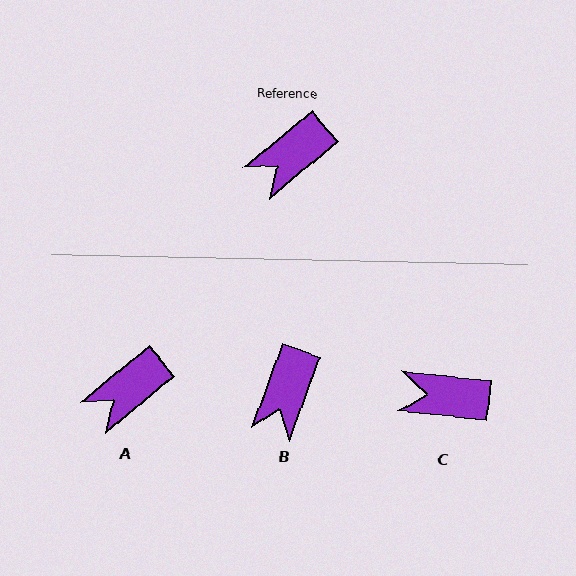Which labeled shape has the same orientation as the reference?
A.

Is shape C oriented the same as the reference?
No, it is off by about 46 degrees.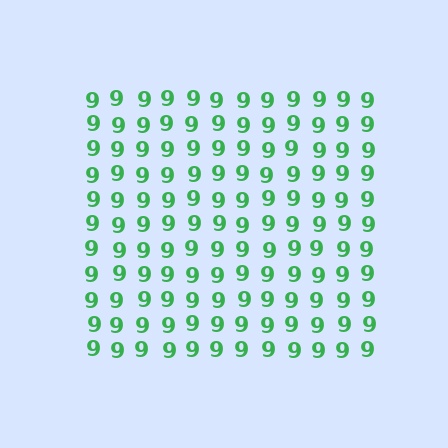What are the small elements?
The small elements are digit 9's.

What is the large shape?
The large shape is a square.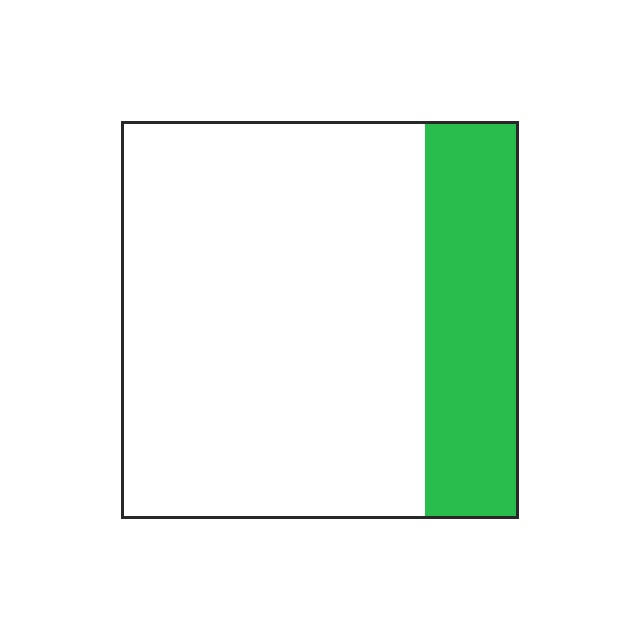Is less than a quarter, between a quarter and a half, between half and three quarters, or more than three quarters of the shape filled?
Less than a quarter.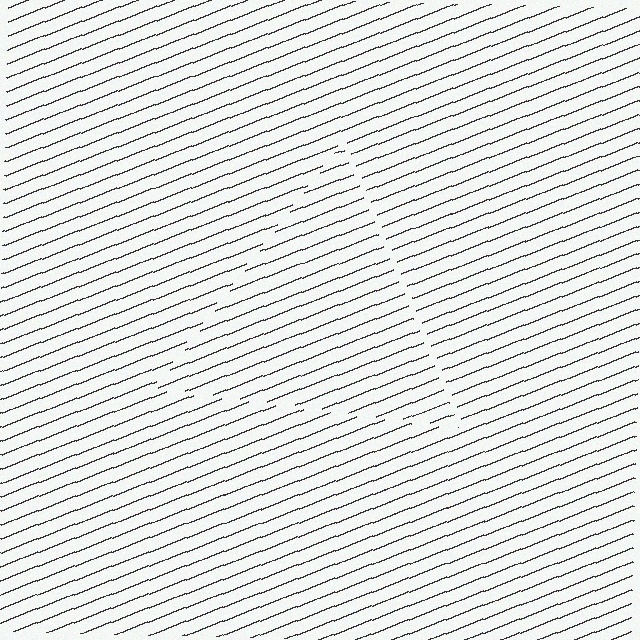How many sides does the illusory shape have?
3 sides — the line-ends trace a triangle.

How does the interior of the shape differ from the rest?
The interior of the shape contains the same grating, shifted by half a period — the contour is defined by the phase discontinuity where line-ends from the inner and outer gratings abut.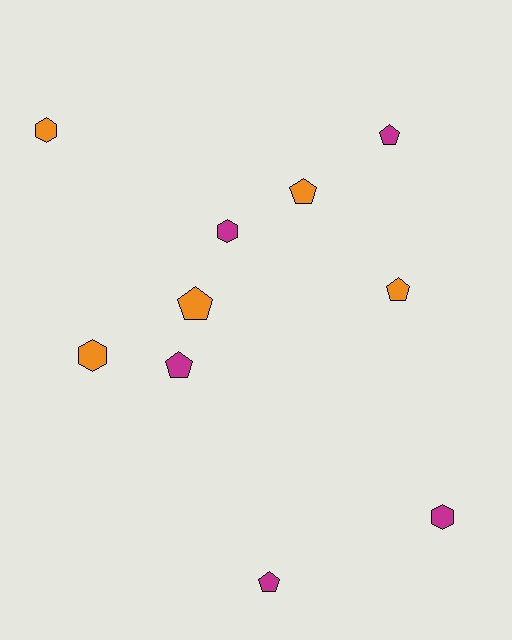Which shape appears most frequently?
Pentagon, with 6 objects.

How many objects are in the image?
There are 10 objects.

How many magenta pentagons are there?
There are 3 magenta pentagons.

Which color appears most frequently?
Magenta, with 5 objects.